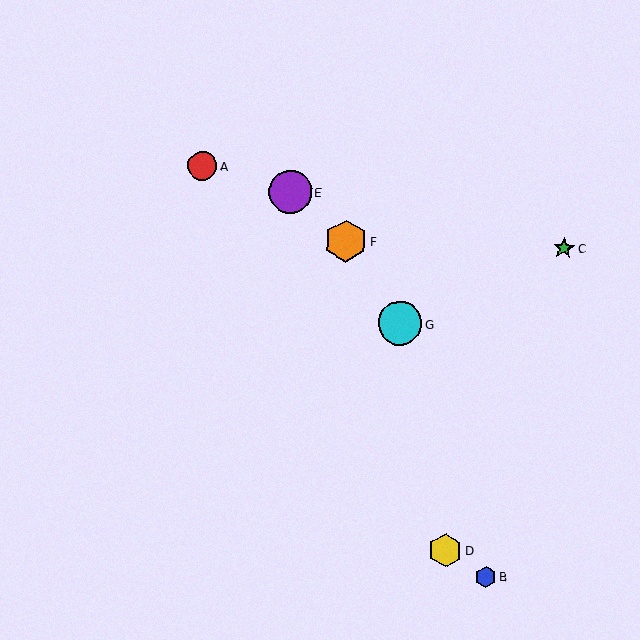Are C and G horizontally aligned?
No, C is at y≈248 and G is at y≈323.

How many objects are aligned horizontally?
2 objects (C, F) are aligned horizontally.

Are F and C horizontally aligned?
Yes, both are at y≈241.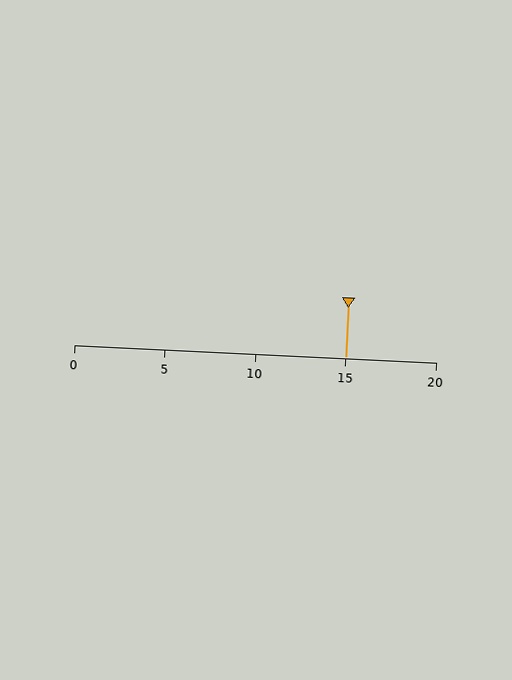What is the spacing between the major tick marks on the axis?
The major ticks are spaced 5 apart.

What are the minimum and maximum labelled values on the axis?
The axis runs from 0 to 20.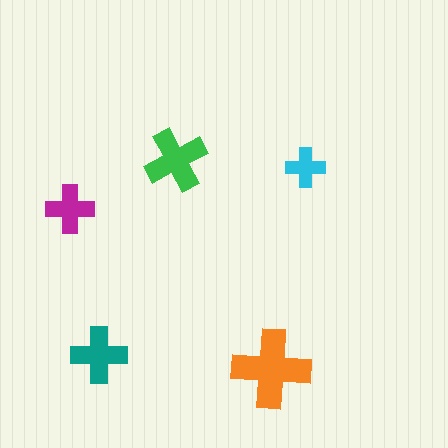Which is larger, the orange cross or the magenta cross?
The orange one.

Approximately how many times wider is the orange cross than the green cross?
About 1.5 times wider.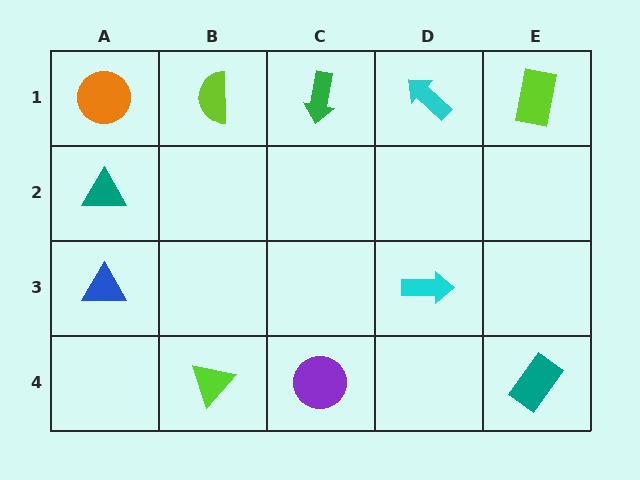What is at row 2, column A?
A teal triangle.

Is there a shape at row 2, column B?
No, that cell is empty.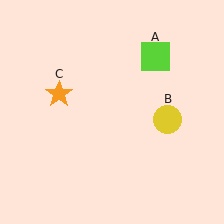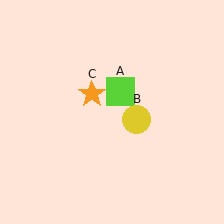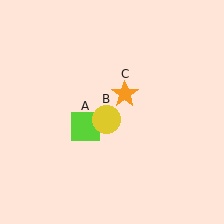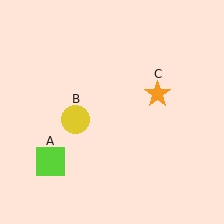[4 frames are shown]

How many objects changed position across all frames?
3 objects changed position: lime square (object A), yellow circle (object B), orange star (object C).